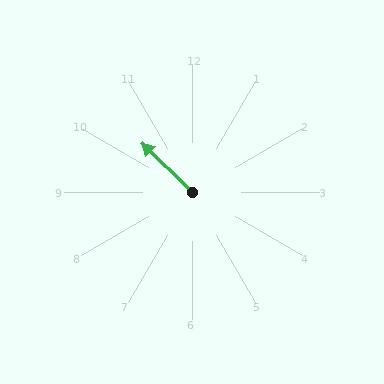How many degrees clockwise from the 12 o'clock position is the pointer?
Approximately 314 degrees.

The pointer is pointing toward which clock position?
Roughly 10 o'clock.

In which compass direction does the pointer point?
Northwest.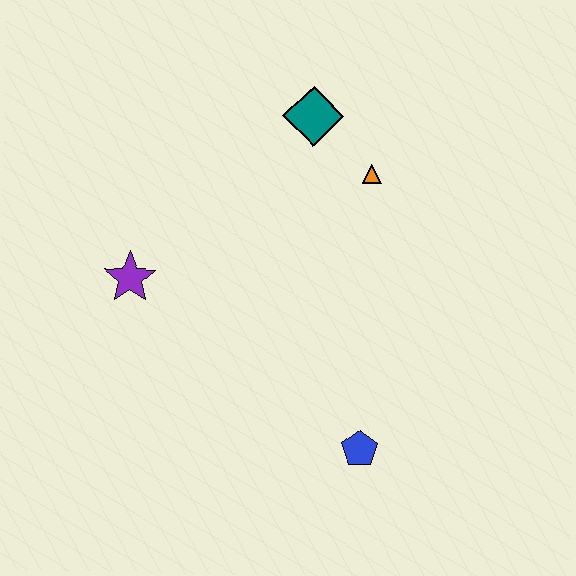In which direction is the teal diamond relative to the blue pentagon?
The teal diamond is above the blue pentagon.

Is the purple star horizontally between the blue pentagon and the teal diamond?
No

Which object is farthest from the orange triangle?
The blue pentagon is farthest from the orange triangle.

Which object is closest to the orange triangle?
The teal diamond is closest to the orange triangle.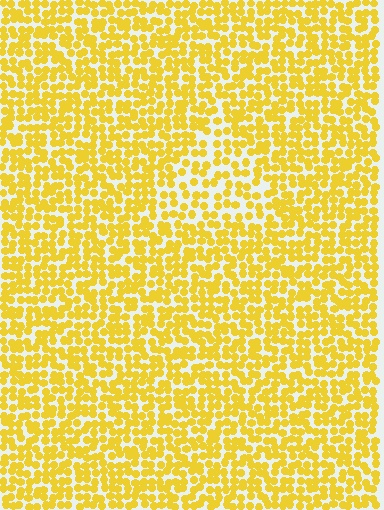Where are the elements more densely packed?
The elements are more densely packed outside the triangle boundary.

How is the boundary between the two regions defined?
The boundary is defined by a change in element density (approximately 1.6x ratio). All elements are the same color, size, and shape.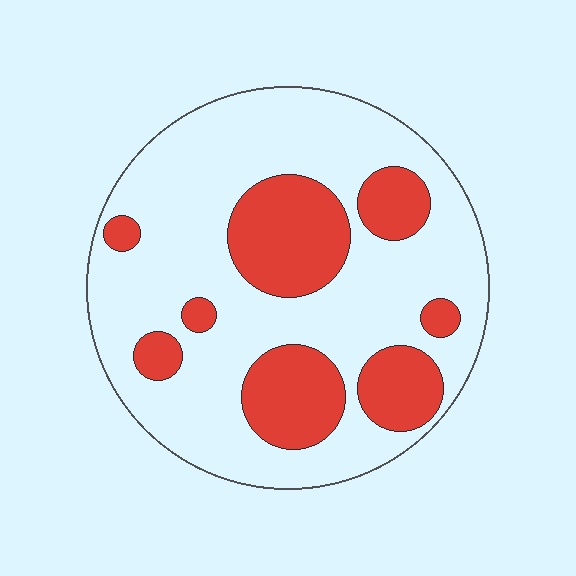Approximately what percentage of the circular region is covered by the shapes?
Approximately 30%.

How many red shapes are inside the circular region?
8.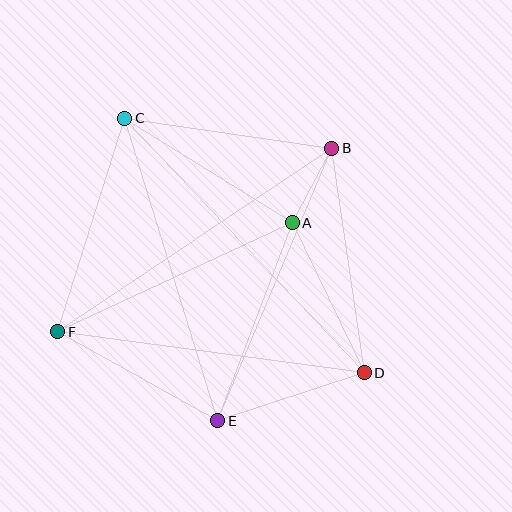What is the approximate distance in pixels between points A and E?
The distance between A and E is approximately 211 pixels.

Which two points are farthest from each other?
Points C and D are farthest from each other.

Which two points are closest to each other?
Points A and B are closest to each other.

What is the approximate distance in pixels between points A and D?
The distance between A and D is approximately 166 pixels.